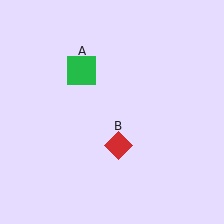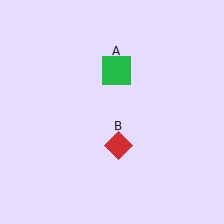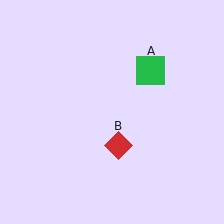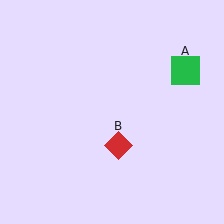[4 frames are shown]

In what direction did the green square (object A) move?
The green square (object A) moved right.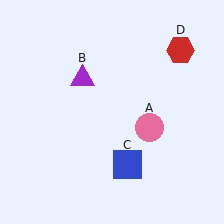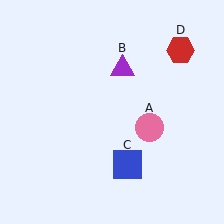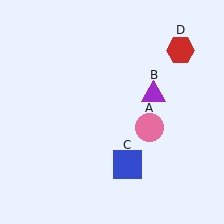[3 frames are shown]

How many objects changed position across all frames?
1 object changed position: purple triangle (object B).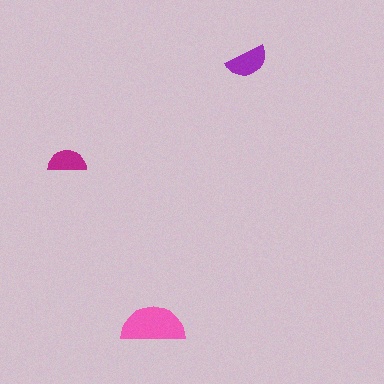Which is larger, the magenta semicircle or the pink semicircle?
The pink one.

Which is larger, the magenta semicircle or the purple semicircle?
The purple one.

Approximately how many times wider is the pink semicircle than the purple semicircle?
About 1.5 times wider.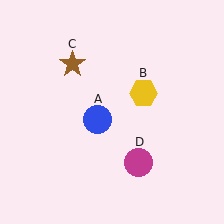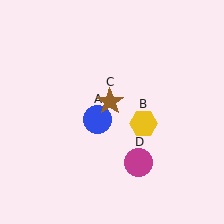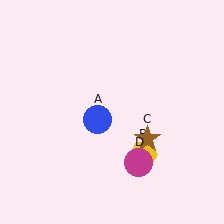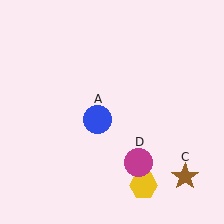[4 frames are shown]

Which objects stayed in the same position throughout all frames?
Blue circle (object A) and magenta circle (object D) remained stationary.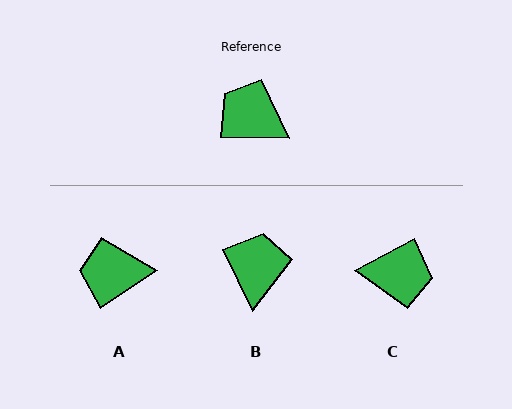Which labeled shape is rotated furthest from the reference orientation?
C, about 150 degrees away.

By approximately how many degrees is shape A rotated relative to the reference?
Approximately 34 degrees counter-clockwise.